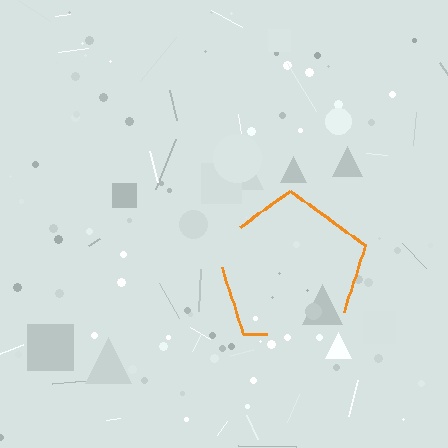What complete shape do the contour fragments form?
The contour fragments form a pentagon.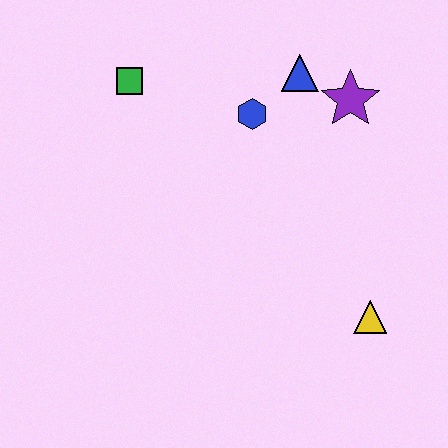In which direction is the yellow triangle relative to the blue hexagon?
The yellow triangle is below the blue hexagon.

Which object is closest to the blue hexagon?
The blue triangle is closest to the blue hexagon.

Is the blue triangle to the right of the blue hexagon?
Yes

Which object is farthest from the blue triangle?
The yellow triangle is farthest from the blue triangle.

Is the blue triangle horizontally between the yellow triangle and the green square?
Yes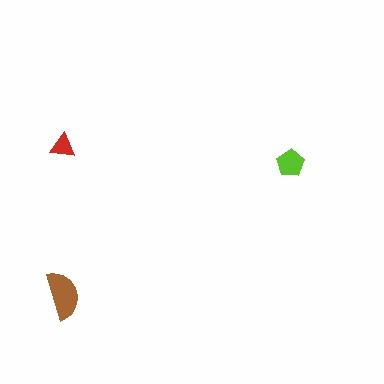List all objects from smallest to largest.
The red triangle, the lime pentagon, the brown semicircle.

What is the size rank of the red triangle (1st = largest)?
3rd.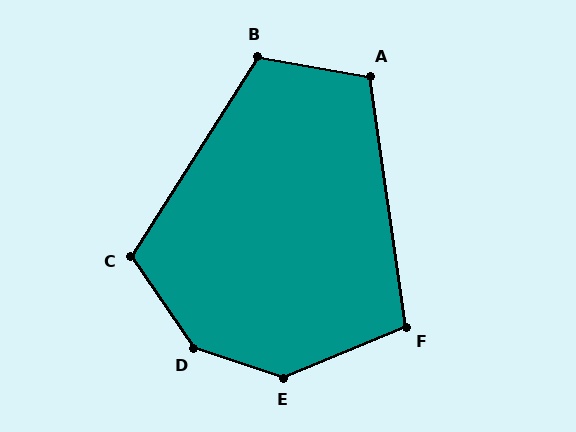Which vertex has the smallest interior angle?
F, at approximately 104 degrees.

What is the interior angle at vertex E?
Approximately 139 degrees (obtuse).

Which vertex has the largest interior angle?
D, at approximately 143 degrees.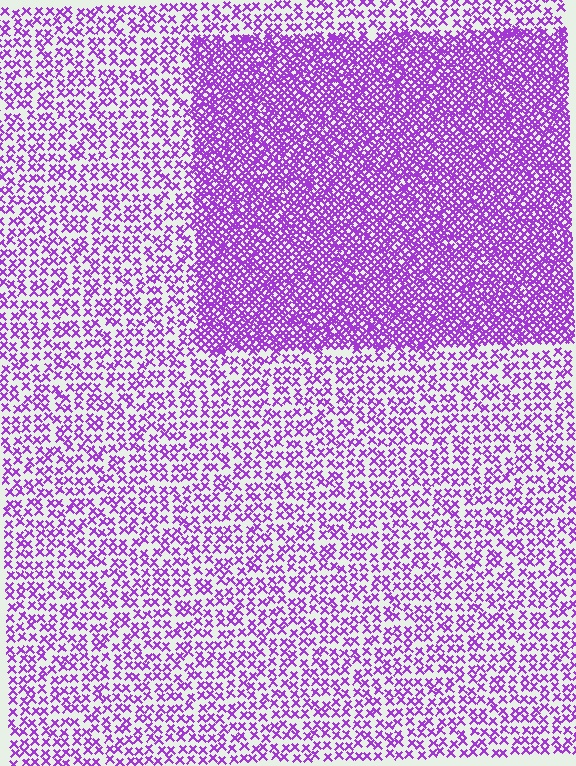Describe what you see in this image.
The image contains small purple elements arranged at two different densities. A rectangle-shaped region is visible where the elements are more densely packed than the surrounding area.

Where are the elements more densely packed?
The elements are more densely packed inside the rectangle boundary.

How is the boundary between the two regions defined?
The boundary is defined by a change in element density (approximately 2.3x ratio). All elements are the same color, size, and shape.